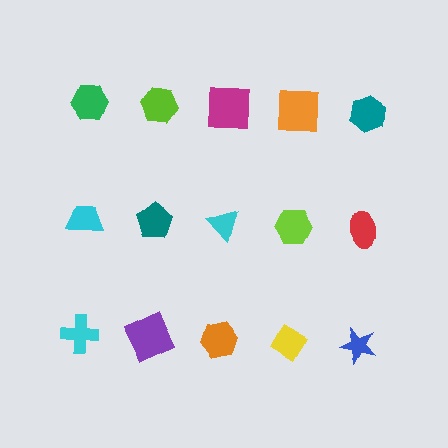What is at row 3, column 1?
A cyan cross.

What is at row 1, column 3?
A magenta square.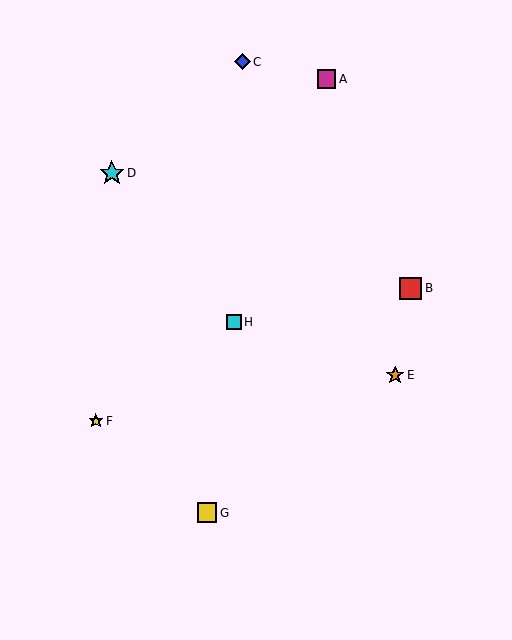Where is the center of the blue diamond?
The center of the blue diamond is at (242, 62).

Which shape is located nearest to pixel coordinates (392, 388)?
The orange star (labeled E) at (395, 375) is nearest to that location.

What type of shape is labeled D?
Shape D is a cyan star.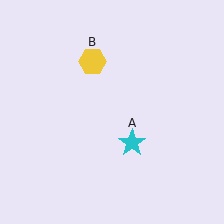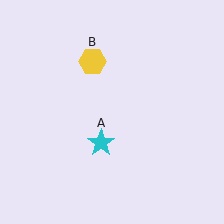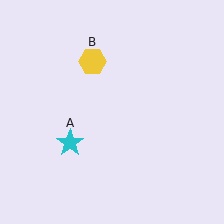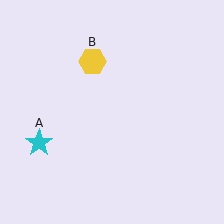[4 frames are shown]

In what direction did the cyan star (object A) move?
The cyan star (object A) moved left.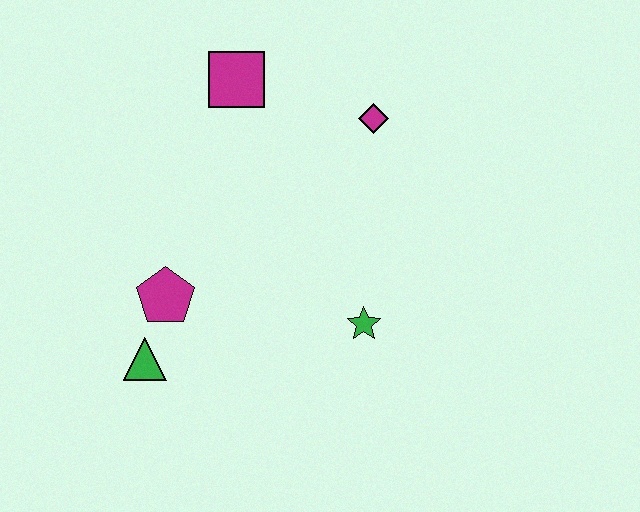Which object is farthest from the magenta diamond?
The green triangle is farthest from the magenta diamond.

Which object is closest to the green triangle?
The magenta pentagon is closest to the green triangle.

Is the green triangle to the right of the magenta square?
No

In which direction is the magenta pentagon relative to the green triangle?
The magenta pentagon is above the green triangle.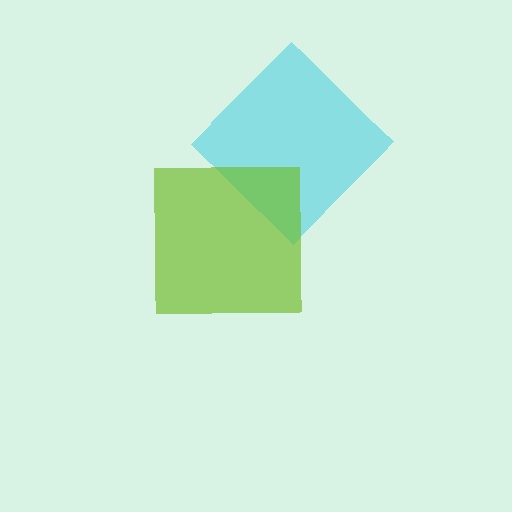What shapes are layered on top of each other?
The layered shapes are: a cyan diamond, a lime square.